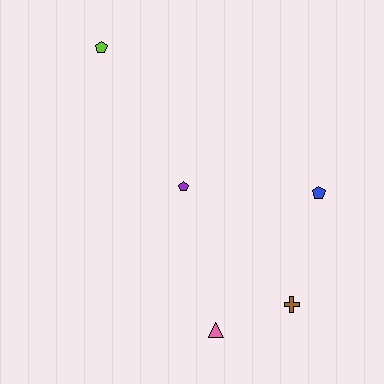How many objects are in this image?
There are 5 objects.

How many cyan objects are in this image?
There are no cyan objects.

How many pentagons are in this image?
There are 3 pentagons.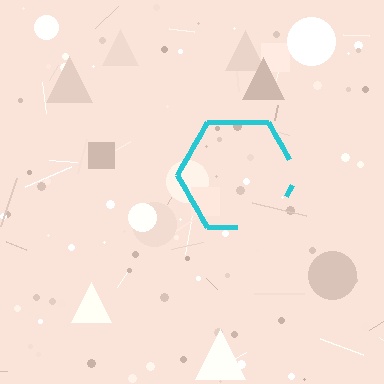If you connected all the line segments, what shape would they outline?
They would outline a hexagon.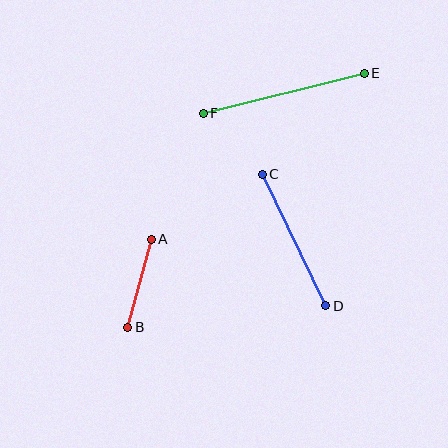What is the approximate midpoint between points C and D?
The midpoint is at approximately (294, 240) pixels.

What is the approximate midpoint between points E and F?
The midpoint is at approximately (284, 93) pixels.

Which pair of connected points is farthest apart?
Points E and F are farthest apart.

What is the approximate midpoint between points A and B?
The midpoint is at approximately (140, 283) pixels.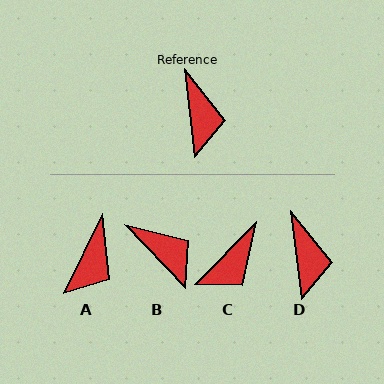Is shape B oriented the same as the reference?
No, it is off by about 36 degrees.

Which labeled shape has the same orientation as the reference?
D.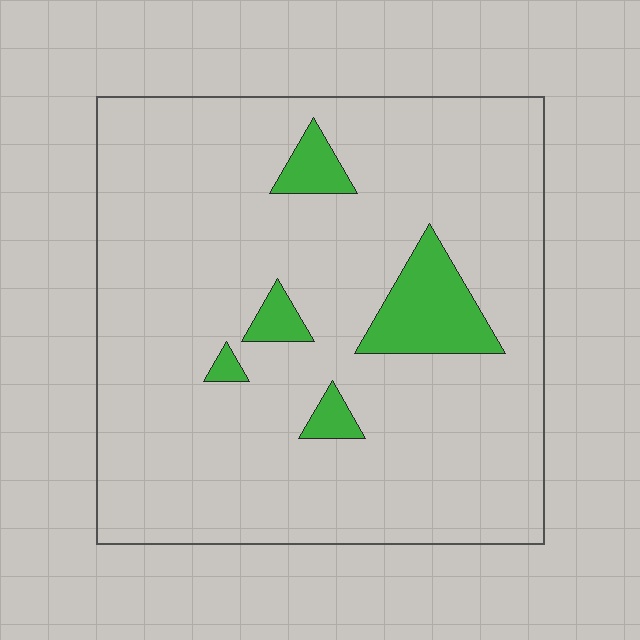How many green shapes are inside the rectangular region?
5.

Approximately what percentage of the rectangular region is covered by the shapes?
Approximately 10%.